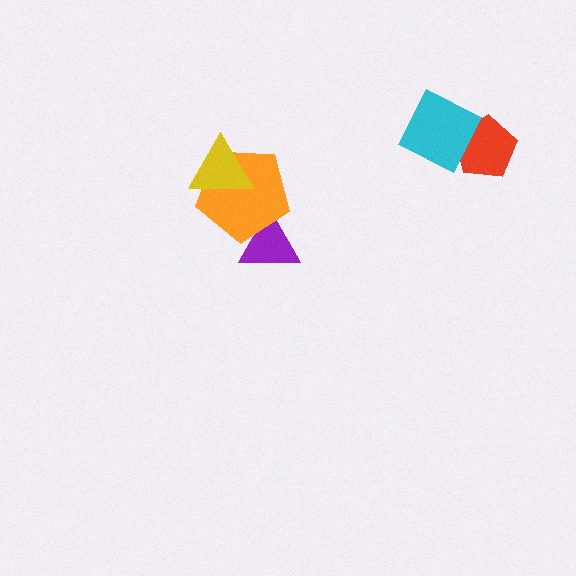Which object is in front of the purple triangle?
The orange pentagon is in front of the purple triangle.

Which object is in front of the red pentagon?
The cyan diamond is in front of the red pentagon.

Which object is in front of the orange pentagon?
The yellow triangle is in front of the orange pentagon.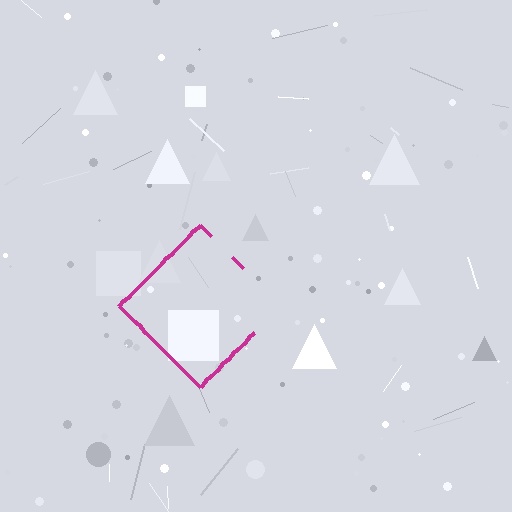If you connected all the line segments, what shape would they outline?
They would outline a diamond.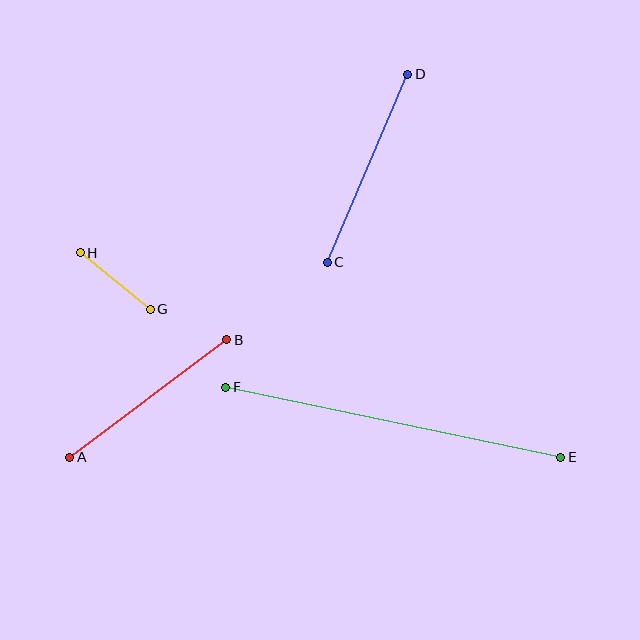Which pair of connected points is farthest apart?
Points E and F are farthest apart.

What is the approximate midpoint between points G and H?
The midpoint is at approximately (115, 281) pixels.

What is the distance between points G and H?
The distance is approximately 90 pixels.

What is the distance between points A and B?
The distance is approximately 196 pixels.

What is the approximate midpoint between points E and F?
The midpoint is at approximately (393, 422) pixels.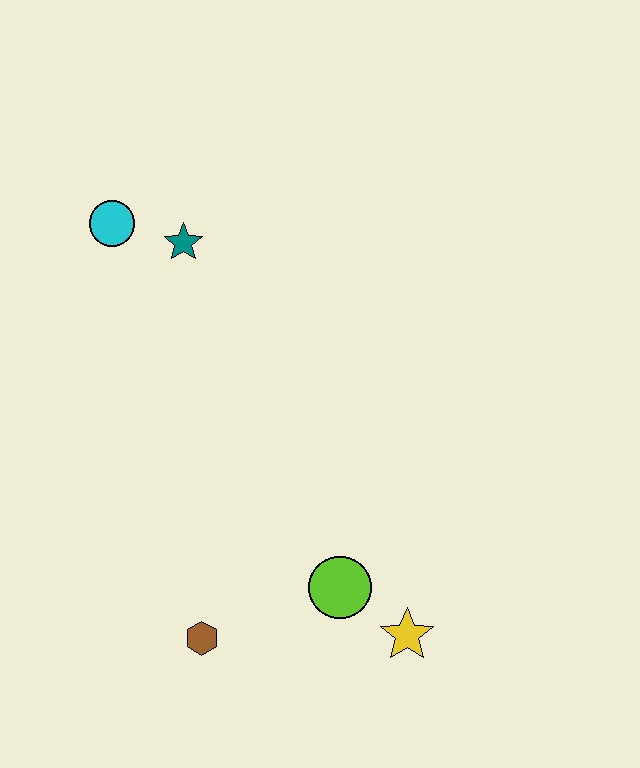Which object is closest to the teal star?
The cyan circle is closest to the teal star.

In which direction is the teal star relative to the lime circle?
The teal star is above the lime circle.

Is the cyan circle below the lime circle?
No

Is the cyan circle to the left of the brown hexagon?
Yes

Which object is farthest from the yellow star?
The cyan circle is farthest from the yellow star.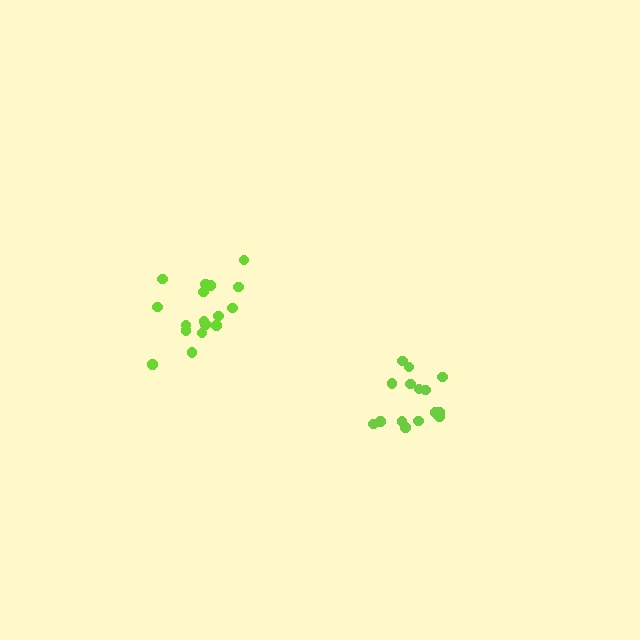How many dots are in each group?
Group 1: 15 dots, Group 2: 17 dots (32 total).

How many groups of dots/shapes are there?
There are 2 groups.